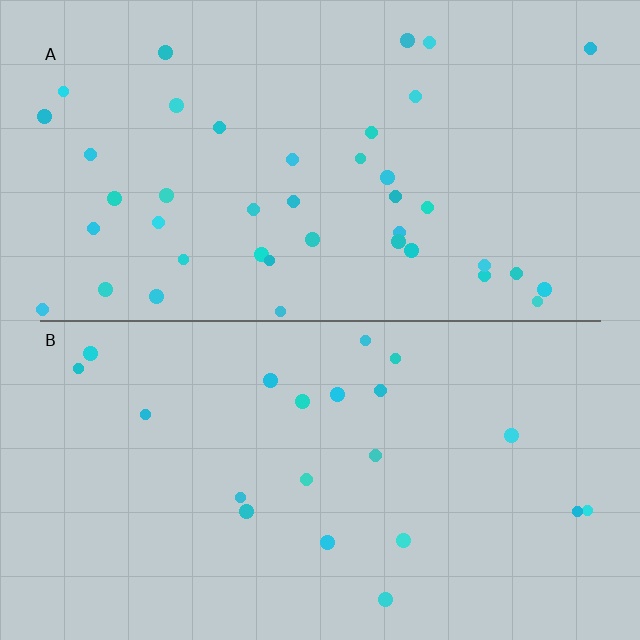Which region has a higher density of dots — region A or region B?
A (the top).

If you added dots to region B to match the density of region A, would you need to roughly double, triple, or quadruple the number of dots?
Approximately double.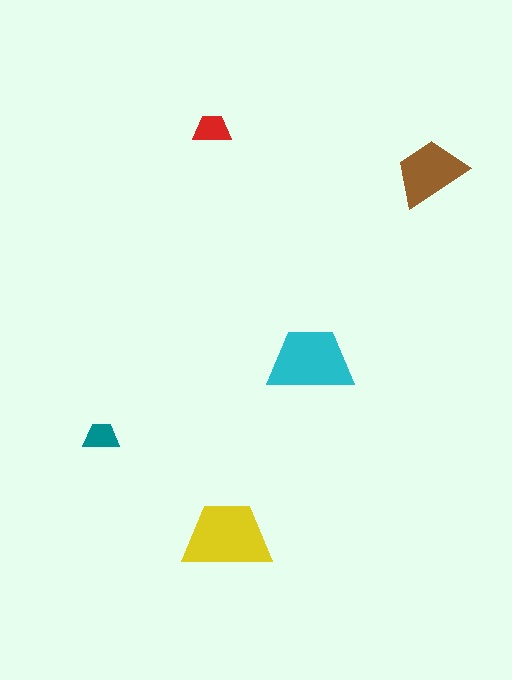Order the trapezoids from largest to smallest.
the yellow one, the cyan one, the brown one, the red one, the teal one.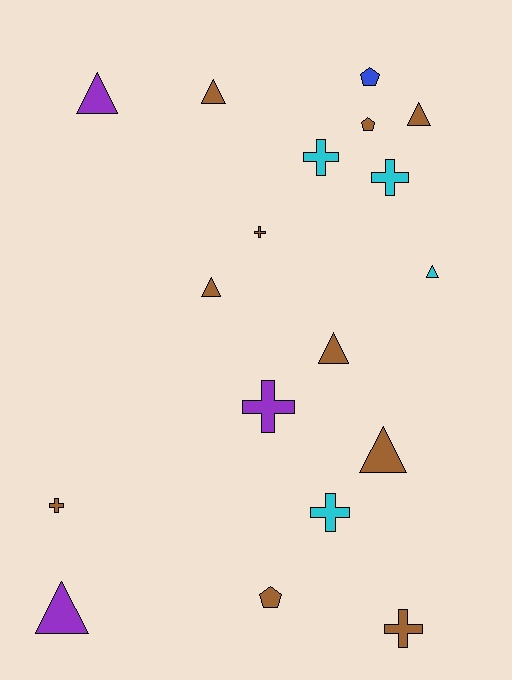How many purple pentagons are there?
There are no purple pentagons.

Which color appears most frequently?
Brown, with 10 objects.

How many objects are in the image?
There are 18 objects.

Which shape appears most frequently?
Triangle, with 8 objects.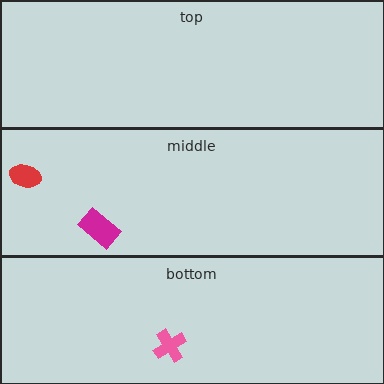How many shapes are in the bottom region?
1.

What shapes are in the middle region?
The red ellipse, the magenta rectangle.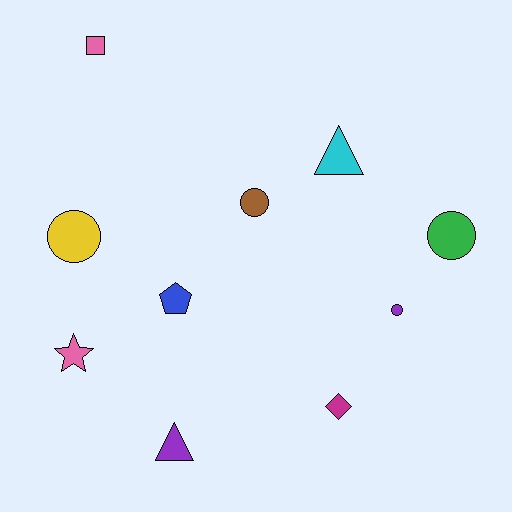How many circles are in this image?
There are 4 circles.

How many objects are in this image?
There are 10 objects.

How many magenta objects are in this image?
There is 1 magenta object.